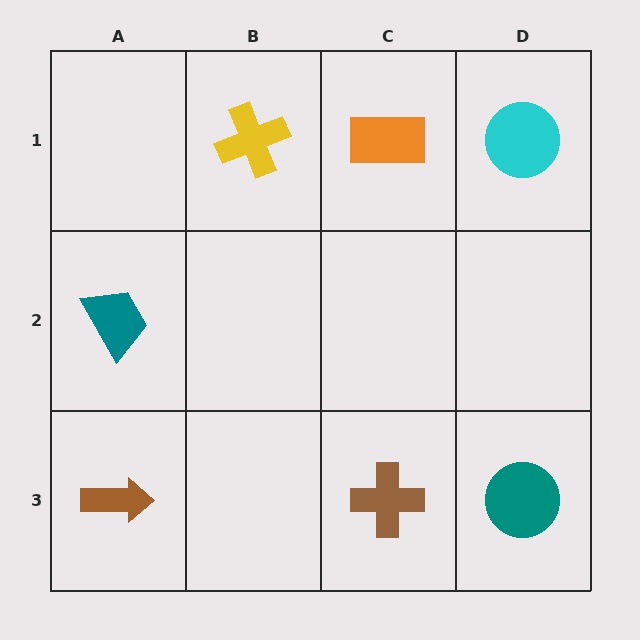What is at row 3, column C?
A brown cross.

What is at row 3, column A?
A brown arrow.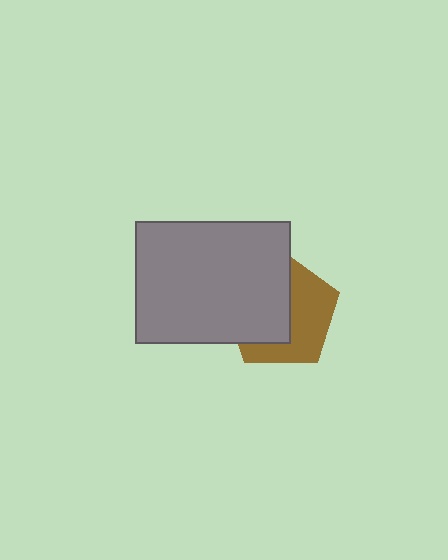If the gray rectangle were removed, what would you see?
You would see the complete brown pentagon.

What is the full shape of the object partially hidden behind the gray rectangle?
The partially hidden object is a brown pentagon.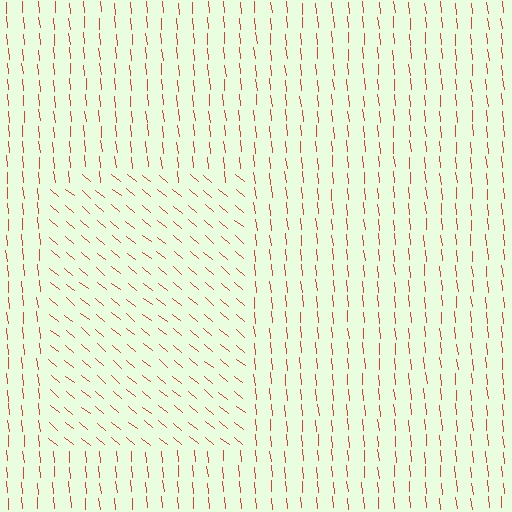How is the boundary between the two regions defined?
The boundary is defined purely by a change in line orientation (approximately 45 degrees difference). All lines are the same color and thickness.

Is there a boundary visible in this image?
Yes, there is a texture boundary formed by a change in line orientation.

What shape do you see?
I see a rectangle.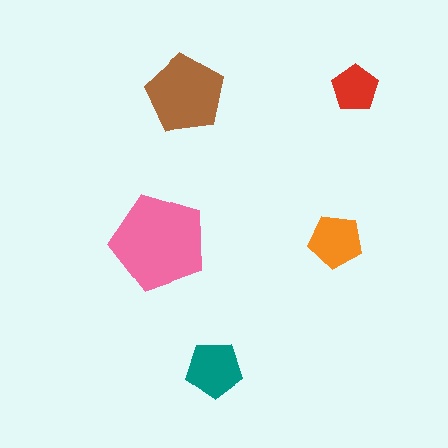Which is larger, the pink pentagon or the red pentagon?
The pink one.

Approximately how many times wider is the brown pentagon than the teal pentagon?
About 1.5 times wider.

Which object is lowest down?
The teal pentagon is bottommost.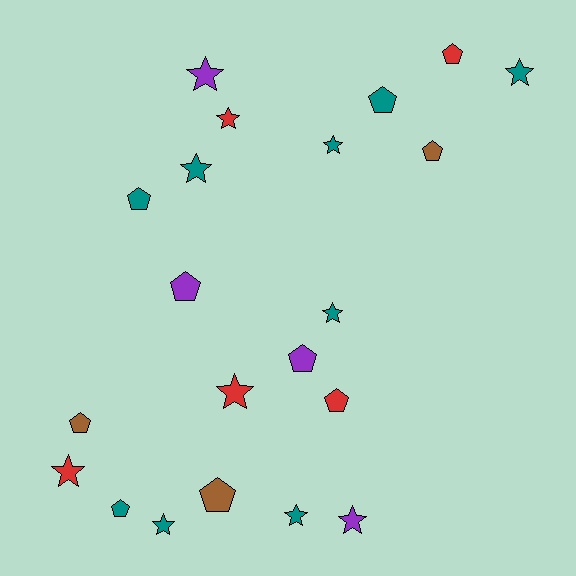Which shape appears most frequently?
Star, with 11 objects.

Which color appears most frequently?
Teal, with 9 objects.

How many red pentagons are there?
There are 2 red pentagons.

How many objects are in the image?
There are 21 objects.